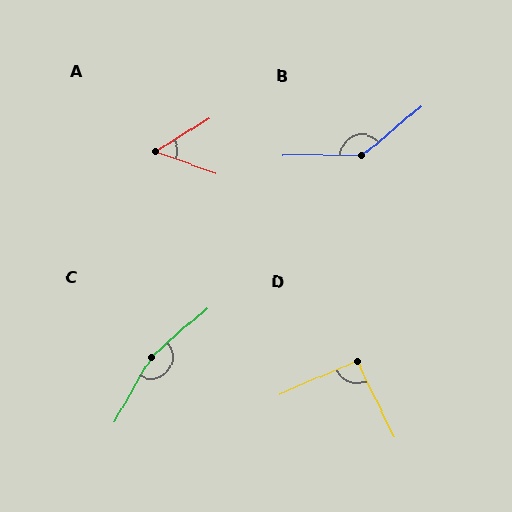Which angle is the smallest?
A, at approximately 51 degrees.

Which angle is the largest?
C, at approximately 161 degrees.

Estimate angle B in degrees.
Approximately 141 degrees.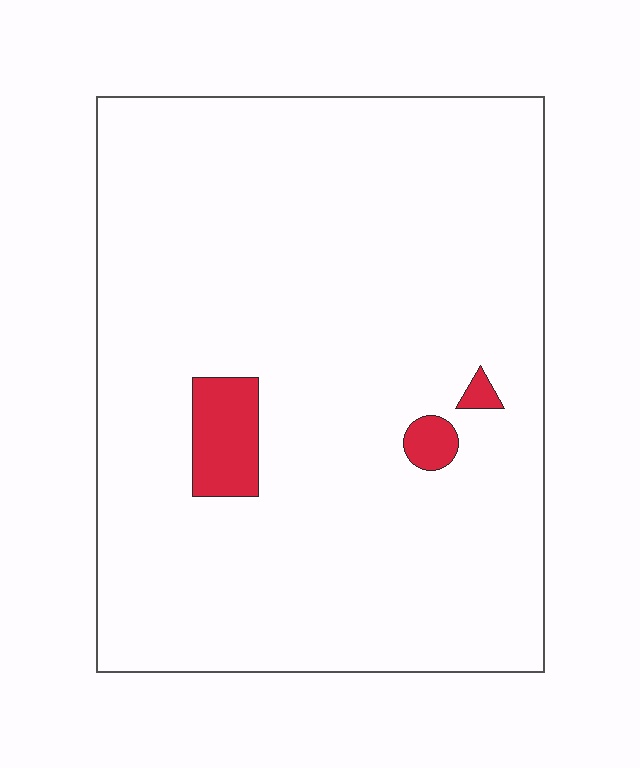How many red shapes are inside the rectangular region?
3.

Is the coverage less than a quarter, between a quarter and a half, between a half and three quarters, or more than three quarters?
Less than a quarter.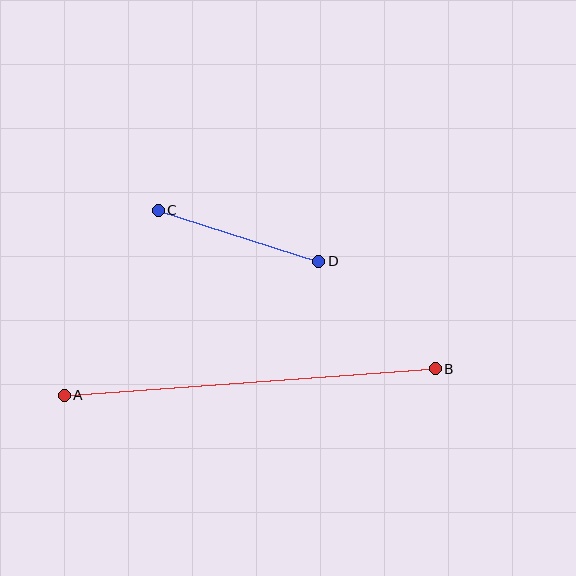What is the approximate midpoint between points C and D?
The midpoint is at approximately (239, 236) pixels.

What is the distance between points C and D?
The distance is approximately 169 pixels.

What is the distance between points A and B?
The distance is approximately 372 pixels.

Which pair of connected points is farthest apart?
Points A and B are farthest apart.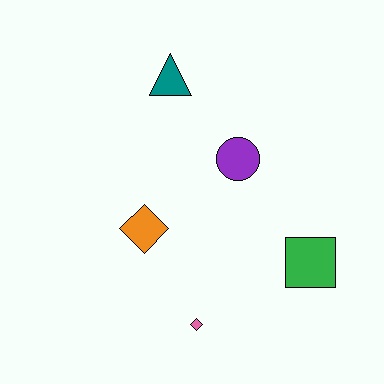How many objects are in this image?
There are 5 objects.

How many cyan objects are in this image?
There are no cyan objects.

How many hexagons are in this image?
There are no hexagons.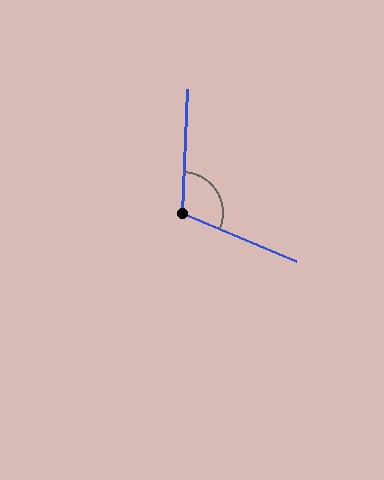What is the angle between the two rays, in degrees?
Approximately 111 degrees.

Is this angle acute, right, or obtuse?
It is obtuse.